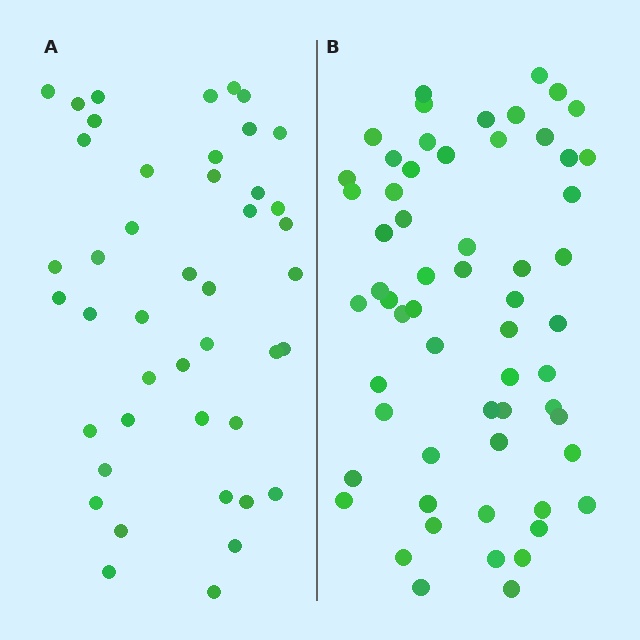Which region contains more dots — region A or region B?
Region B (the right region) has more dots.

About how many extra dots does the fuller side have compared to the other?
Region B has approximately 15 more dots than region A.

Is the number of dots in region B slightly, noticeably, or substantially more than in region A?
Region B has noticeably more, but not dramatically so. The ratio is roughly 1.4 to 1.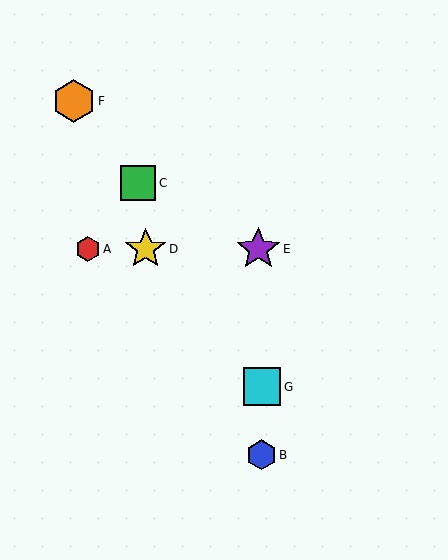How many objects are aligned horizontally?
3 objects (A, D, E) are aligned horizontally.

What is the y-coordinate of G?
Object G is at y≈387.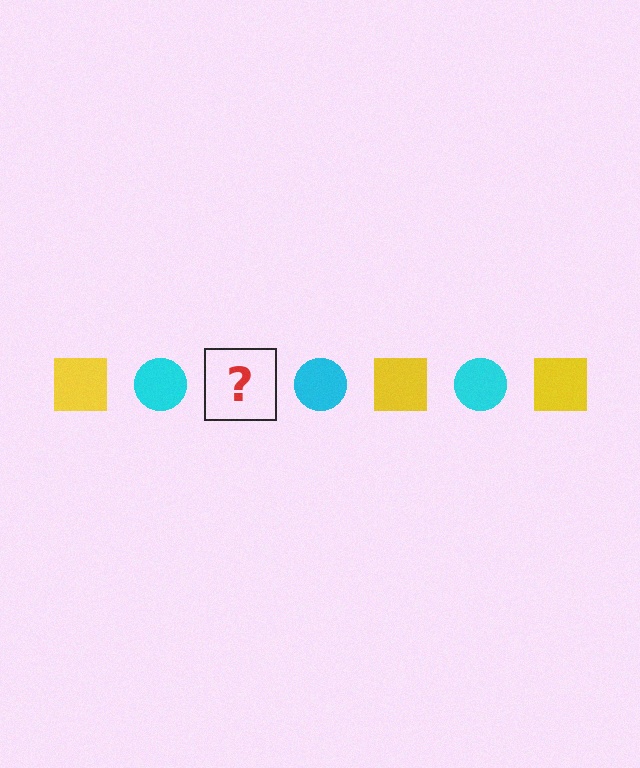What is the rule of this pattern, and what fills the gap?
The rule is that the pattern alternates between yellow square and cyan circle. The gap should be filled with a yellow square.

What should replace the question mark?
The question mark should be replaced with a yellow square.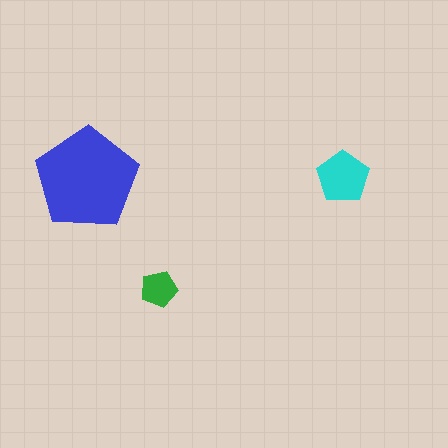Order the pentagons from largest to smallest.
the blue one, the cyan one, the green one.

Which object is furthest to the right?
The cyan pentagon is rightmost.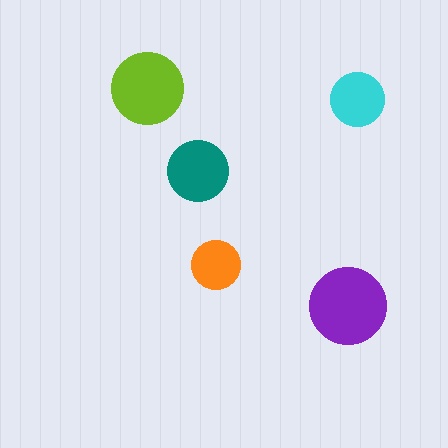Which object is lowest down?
The purple circle is bottommost.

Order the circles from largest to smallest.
the purple one, the lime one, the teal one, the cyan one, the orange one.